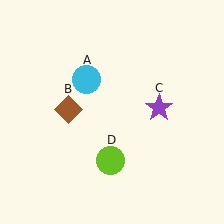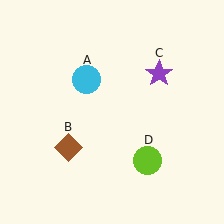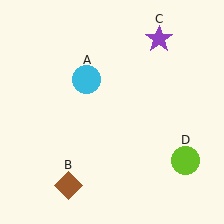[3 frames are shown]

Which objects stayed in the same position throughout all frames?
Cyan circle (object A) remained stationary.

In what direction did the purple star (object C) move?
The purple star (object C) moved up.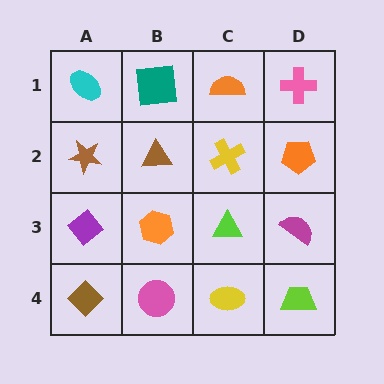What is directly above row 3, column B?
A brown triangle.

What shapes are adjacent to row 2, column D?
A pink cross (row 1, column D), a magenta semicircle (row 3, column D), a yellow cross (row 2, column C).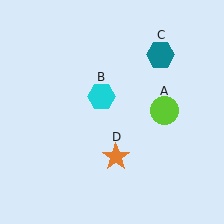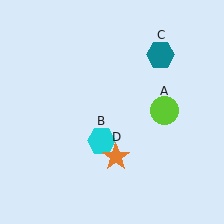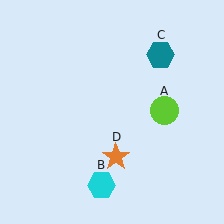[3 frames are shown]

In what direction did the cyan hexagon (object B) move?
The cyan hexagon (object B) moved down.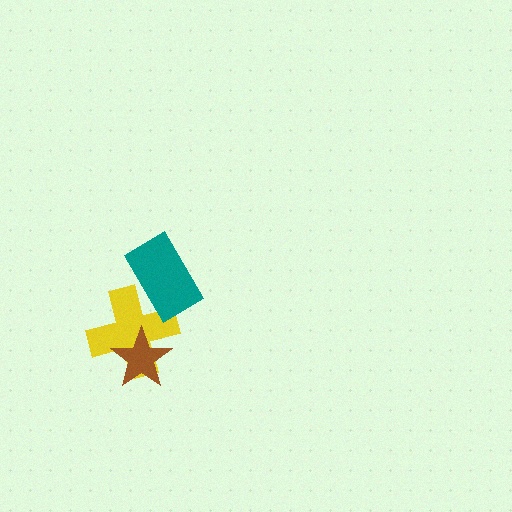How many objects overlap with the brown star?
1 object overlaps with the brown star.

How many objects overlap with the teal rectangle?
1 object overlaps with the teal rectangle.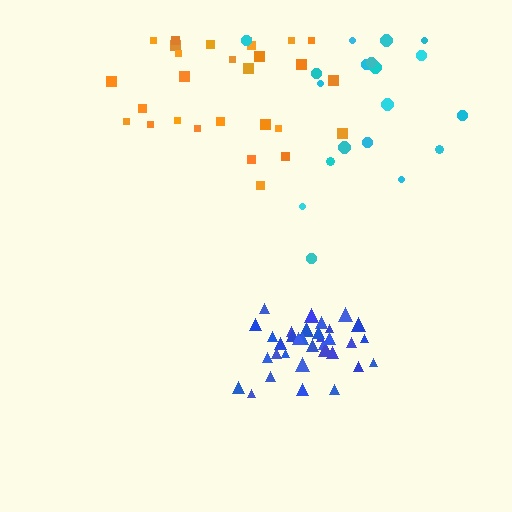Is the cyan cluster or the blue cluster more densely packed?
Blue.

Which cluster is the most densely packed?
Blue.